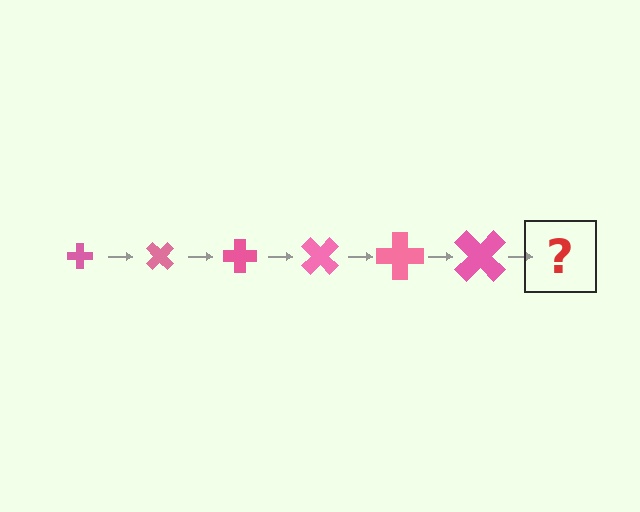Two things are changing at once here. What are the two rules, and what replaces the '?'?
The two rules are that the cross grows larger each step and it rotates 45 degrees each step. The '?' should be a cross, larger than the previous one and rotated 270 degrees from the start.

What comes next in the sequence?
The next element should be a cross, larger than the previous one and rotated 270 degrees from the start.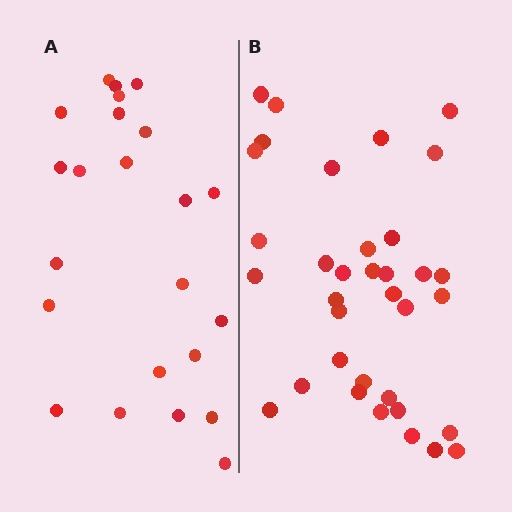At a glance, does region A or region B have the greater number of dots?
Region B (the right region) has more dots.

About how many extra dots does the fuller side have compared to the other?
Region B has roughly 12 or so more dots than region A.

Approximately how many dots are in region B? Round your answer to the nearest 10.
About 40 dots. (The exact count is 35, which rounds to 40.)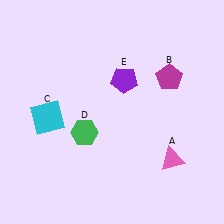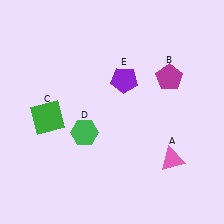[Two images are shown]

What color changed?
The square (C) changed from cyan in Image 1 to green in Image 2.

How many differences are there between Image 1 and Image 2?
There is 1 difference between the two images.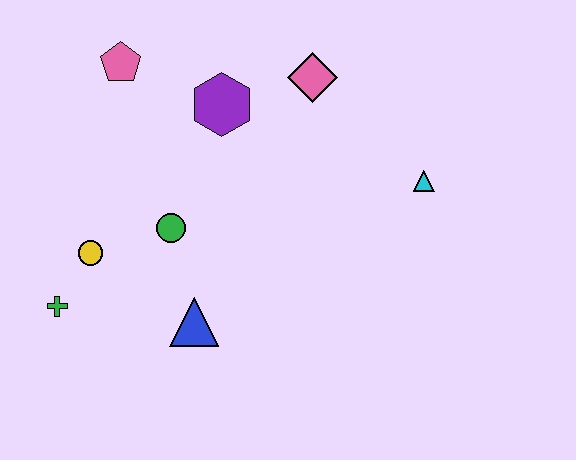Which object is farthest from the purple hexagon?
The green cross is farthest from the purple hexagon.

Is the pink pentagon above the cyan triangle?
Yes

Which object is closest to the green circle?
The yellow circle is closest to the green circle.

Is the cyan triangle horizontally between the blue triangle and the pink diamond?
No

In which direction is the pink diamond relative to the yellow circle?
The pink diamond is to the right of the yellow circle.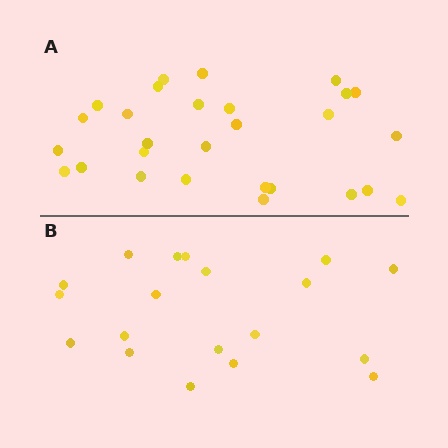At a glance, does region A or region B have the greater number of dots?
Region A (the top region) has more dots.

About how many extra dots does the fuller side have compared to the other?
Region A has roughly 8 or so more dots than region B.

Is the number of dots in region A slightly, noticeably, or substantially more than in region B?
Region A has substantially more. The ratio is roughly 1.5 to 1.